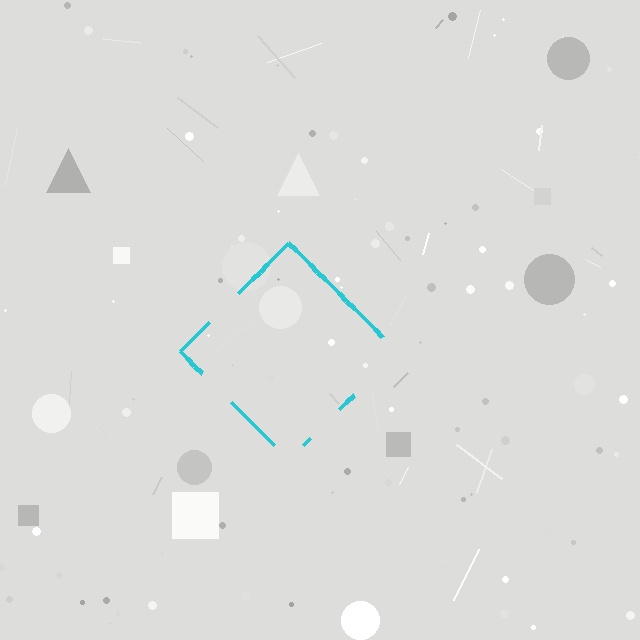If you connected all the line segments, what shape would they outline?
They would outline a diamond.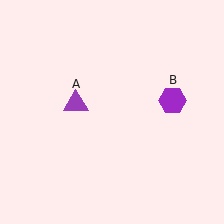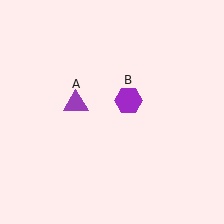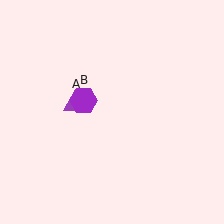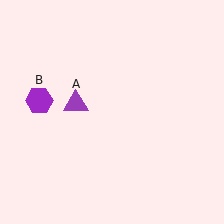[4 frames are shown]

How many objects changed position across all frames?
1 object changed position: purple hexagon (object B).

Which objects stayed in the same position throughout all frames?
Purple triangle (object A) remained stationary.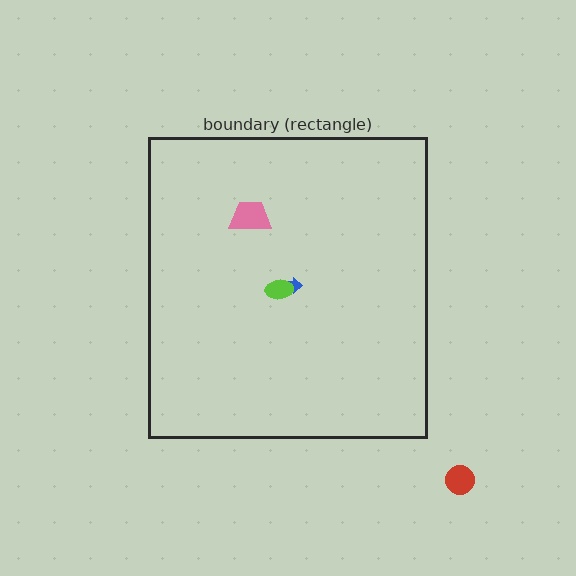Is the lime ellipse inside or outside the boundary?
Inside.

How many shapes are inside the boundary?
3 inside, 1 outside.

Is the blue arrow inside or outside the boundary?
Inside.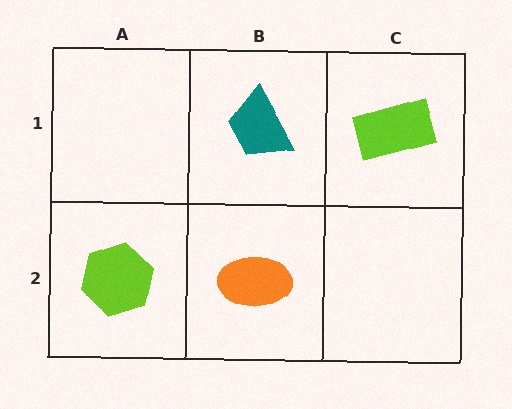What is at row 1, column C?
A lime rectangle.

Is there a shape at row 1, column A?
No, that cell is empty.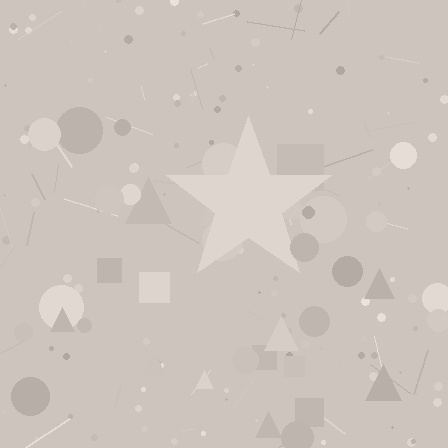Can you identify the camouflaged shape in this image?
The camouflaged shape is a star.